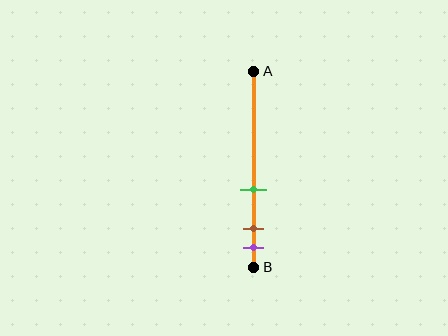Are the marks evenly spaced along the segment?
No, the marks are not evenly spaced.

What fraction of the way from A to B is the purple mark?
The purple mark is approximately 90% (0.9) of the way from A to B.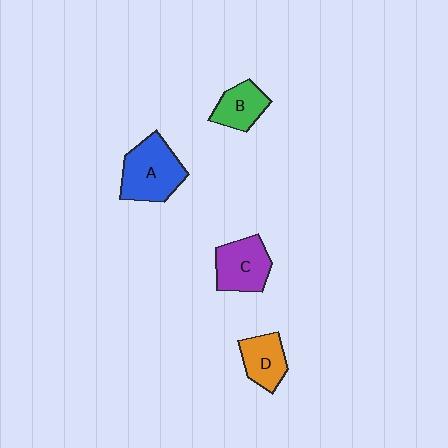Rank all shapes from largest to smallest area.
From largest to smallest: A (blue), C (purple), D (orange), B (green).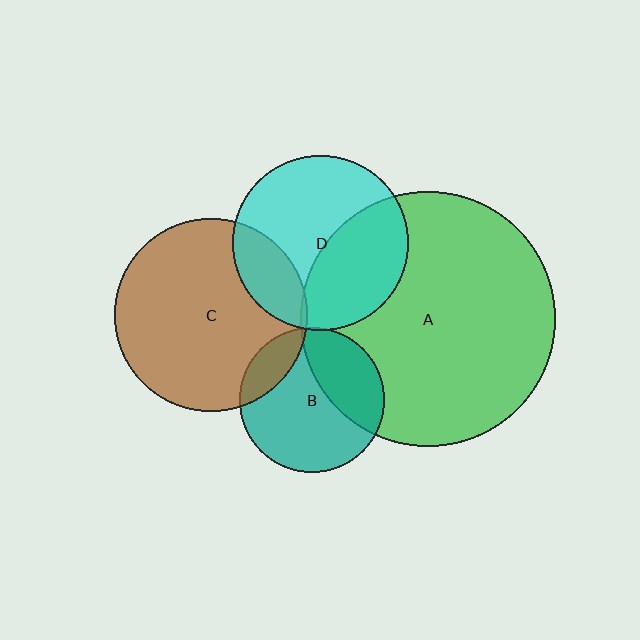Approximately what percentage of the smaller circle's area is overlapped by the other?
Approximately 35%.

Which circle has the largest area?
Circle A (green).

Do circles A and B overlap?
Yes.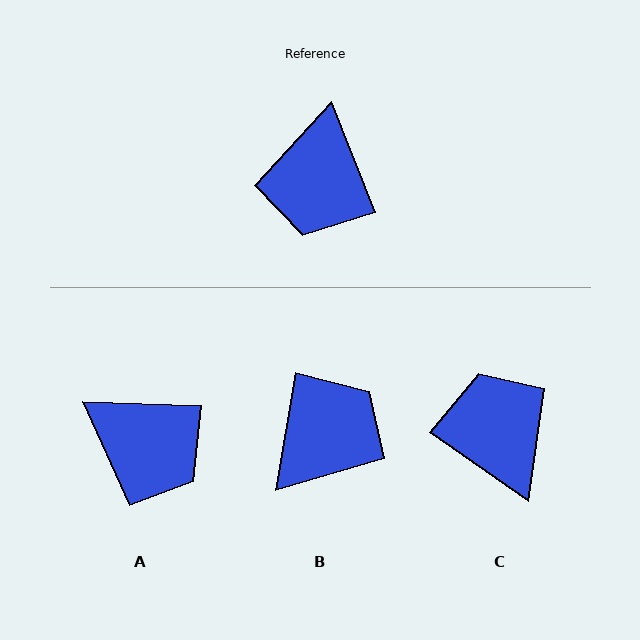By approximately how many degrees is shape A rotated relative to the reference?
Approximately 66 degrees counter-clockwise.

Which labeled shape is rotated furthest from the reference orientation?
B, about 149 degrees away.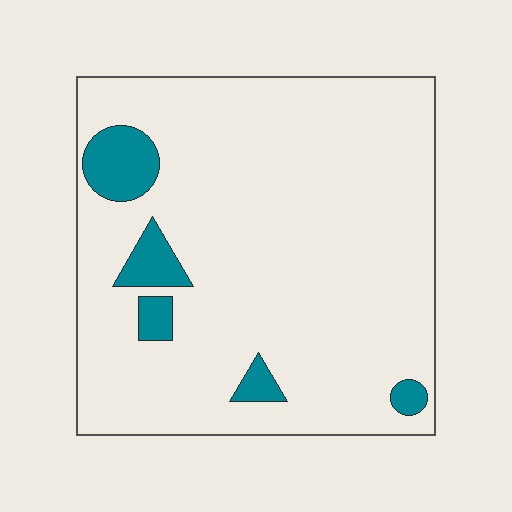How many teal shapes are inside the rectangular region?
5.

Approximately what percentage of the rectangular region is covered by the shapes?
Approximately 10%.